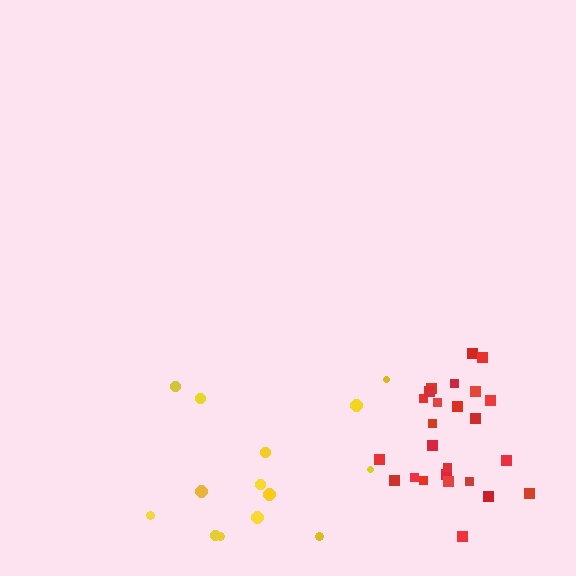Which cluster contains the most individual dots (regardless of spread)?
Red (25).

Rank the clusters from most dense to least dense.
red, yellow.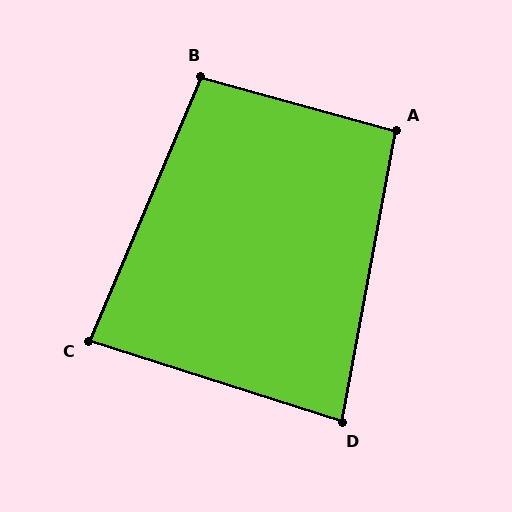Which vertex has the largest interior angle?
B, at approximately 97 degrees.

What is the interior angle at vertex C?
Approximately 85 degrees (acute).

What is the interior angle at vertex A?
Approximately 95 degrees (obtuse).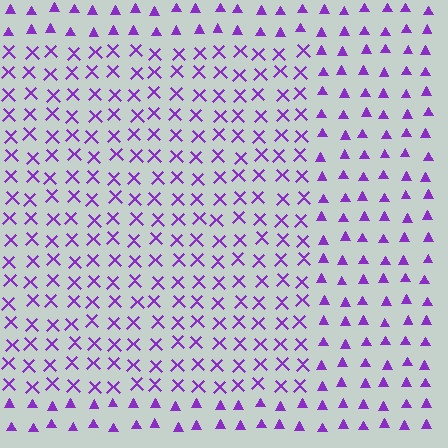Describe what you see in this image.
The image is filled with small purple elements arranged in a uniform grid. A rectangle-shaped region contains X marks, while the surrounding area contains triangles. The boundary is defined purely by the change in element shape.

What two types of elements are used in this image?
The image uses X marks inside the rectangle region and triangles outside it.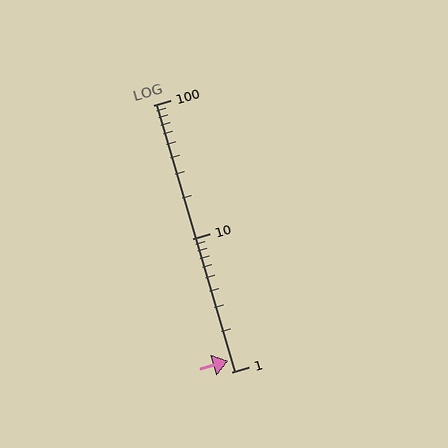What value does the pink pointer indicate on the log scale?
The pointer indicates approximately 1.2.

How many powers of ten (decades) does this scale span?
The scale spans 2 decades, from 1 to 100.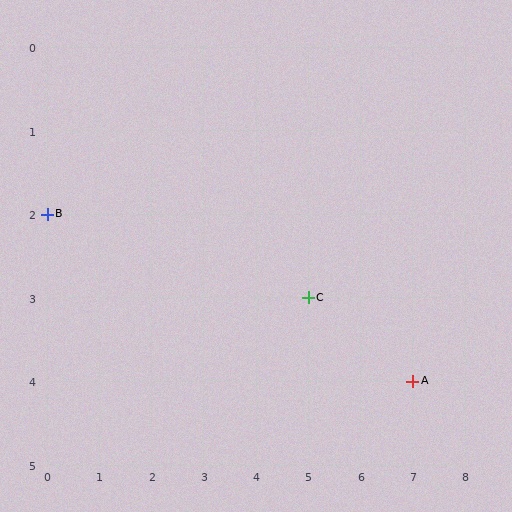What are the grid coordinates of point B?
Point B is at grid coordinates (0, 2).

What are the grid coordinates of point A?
Point A is at grid coordinates (7, 4).